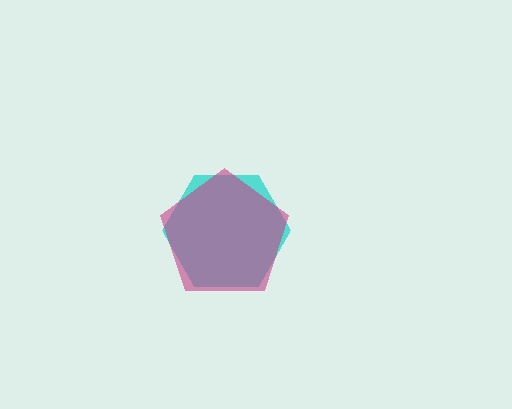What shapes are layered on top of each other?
The layered shapes are: a cyan hexagon, a magenta pentagon.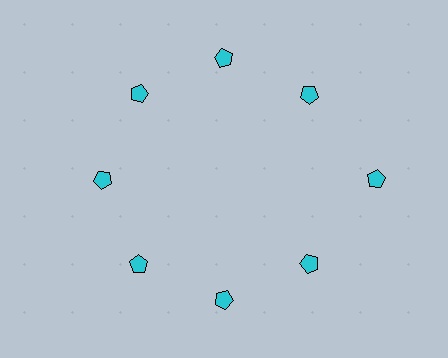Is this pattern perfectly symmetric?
No. The 8 cyan pentagons are arranged in a ring, but one element near the 3 o'clock position is pushed outward from the center, breaking the 8-fold rotational symmetry.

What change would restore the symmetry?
The symmetry would be restored by moving it inward, back onto the ring so that all 8 pentagons sit at equal angles and equal distance from the center.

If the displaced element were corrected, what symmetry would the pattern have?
It would have 8-fold rotational symmetry — the pattern would map onto itself every 45 degrees.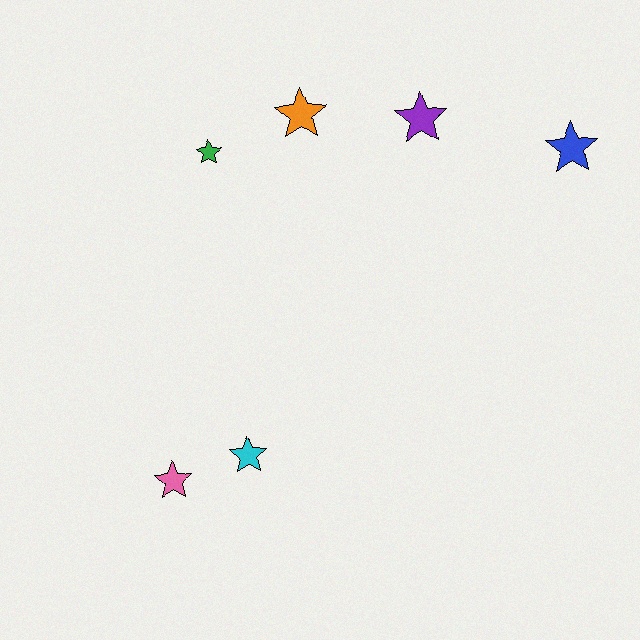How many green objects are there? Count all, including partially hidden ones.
There is 1 green object.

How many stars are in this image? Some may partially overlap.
There are 6 stars.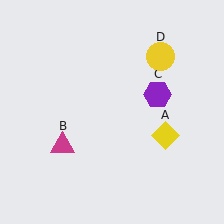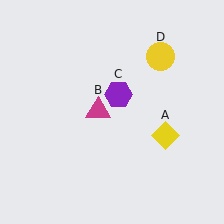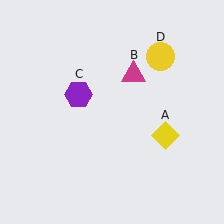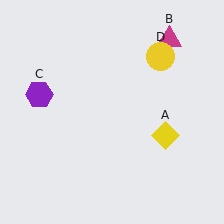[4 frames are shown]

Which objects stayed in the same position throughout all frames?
Yellow diamond (object A) and yellow circle (object D) remained stationary.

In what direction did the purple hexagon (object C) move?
The purple hexagon (object C) moved left.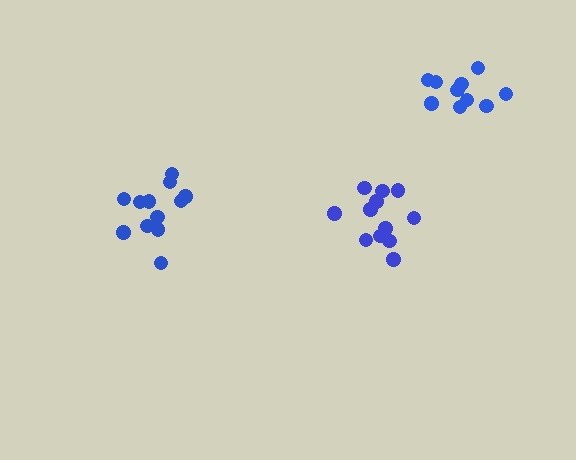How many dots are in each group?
Group 1: 12 dots, Group 2: 12 dots, Group 3: 10 dots (34 total).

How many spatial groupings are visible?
There are 3 spatial groupings.